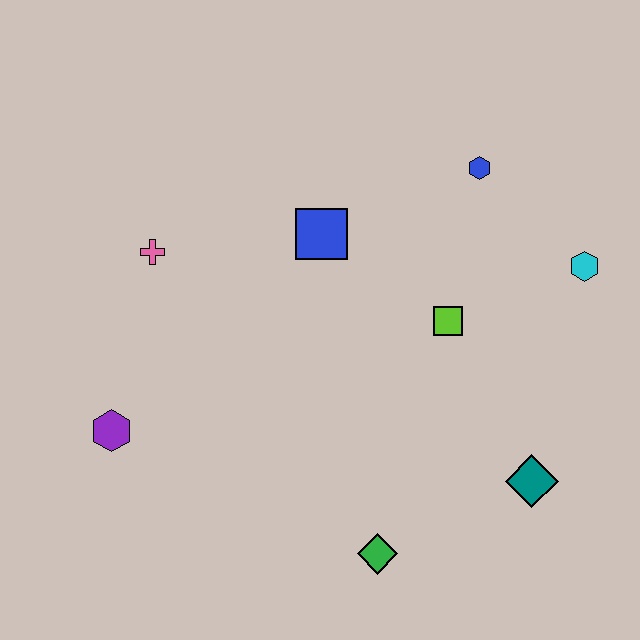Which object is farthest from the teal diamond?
The pink cross is farthest from the teal diamond.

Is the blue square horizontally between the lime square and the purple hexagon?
Yes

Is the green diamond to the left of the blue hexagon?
Yes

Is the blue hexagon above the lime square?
Yes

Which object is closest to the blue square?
The lime square is closest to the blue square.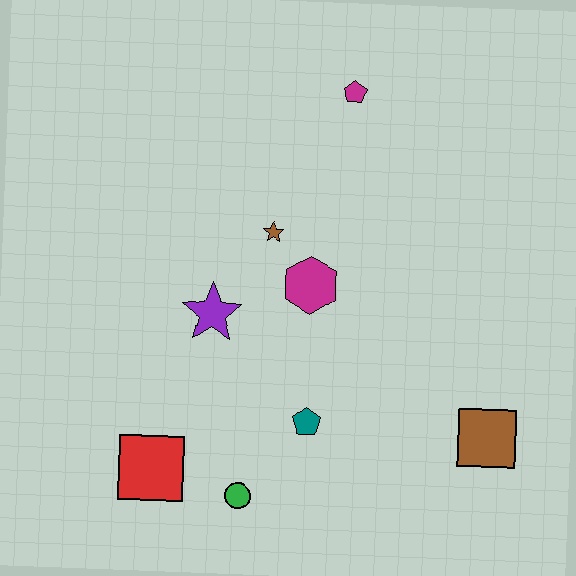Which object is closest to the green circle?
The red square is closest to the green circle.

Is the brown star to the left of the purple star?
No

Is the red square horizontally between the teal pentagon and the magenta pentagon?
No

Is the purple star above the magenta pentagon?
No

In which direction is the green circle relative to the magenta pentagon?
The green circle is below the magenta pentagon.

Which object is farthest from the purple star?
The brown square is farthest from the purple star.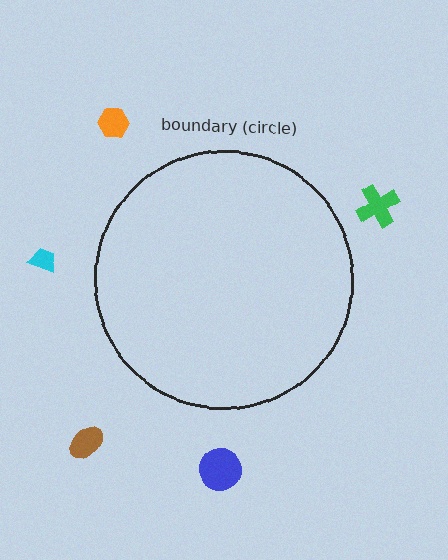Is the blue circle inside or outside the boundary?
Outside.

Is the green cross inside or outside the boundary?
Outside.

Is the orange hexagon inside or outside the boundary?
Outside.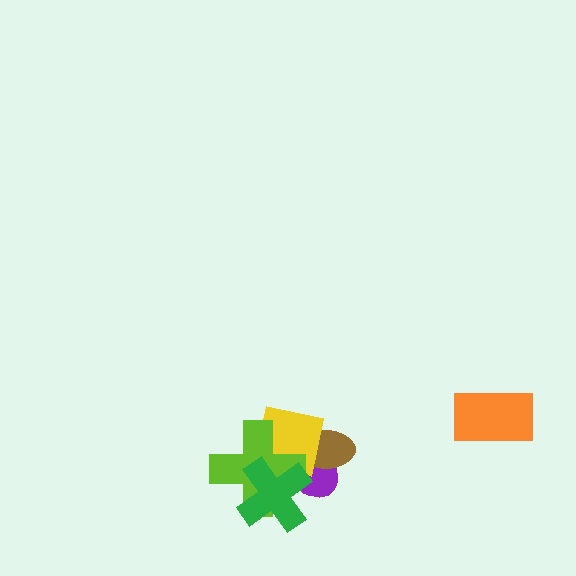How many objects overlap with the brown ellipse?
2 objects overlap with the brown ellipse.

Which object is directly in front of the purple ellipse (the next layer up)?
The brown ellipse is directly in front of the purple ellipse.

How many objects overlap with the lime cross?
3 objects overlap with the lime cross.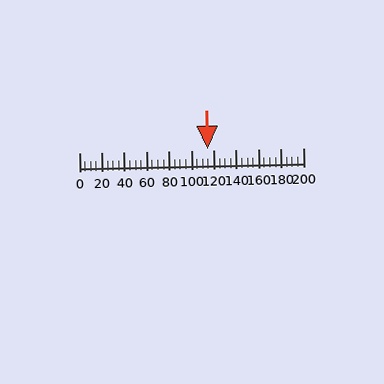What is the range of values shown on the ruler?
The ruler shows values from 0 to 200.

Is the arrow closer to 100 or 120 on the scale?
The arrow is closer to 120.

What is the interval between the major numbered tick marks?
The major tick marks are spaced 20 units apart.